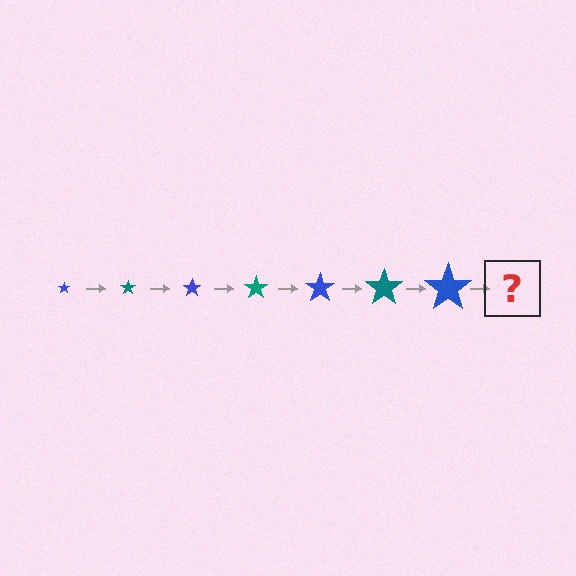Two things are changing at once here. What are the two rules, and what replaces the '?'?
The two rules are that the star grows larger each step and the color cycles through blue and teal. The '?' should be a teal star, larger than the previous one.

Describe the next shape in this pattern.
It should be a teal star, larger than the previous one.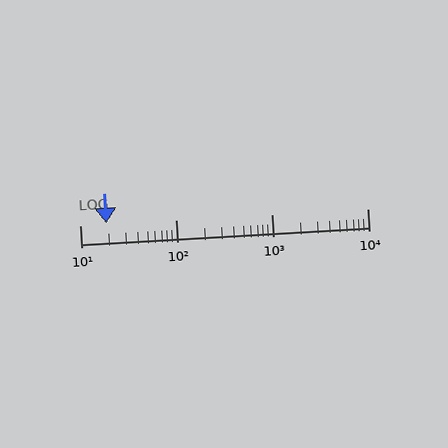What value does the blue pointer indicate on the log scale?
The pointer indicates approximately 19.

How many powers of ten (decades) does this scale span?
The scale spans 3 decades, from 10 to 10000.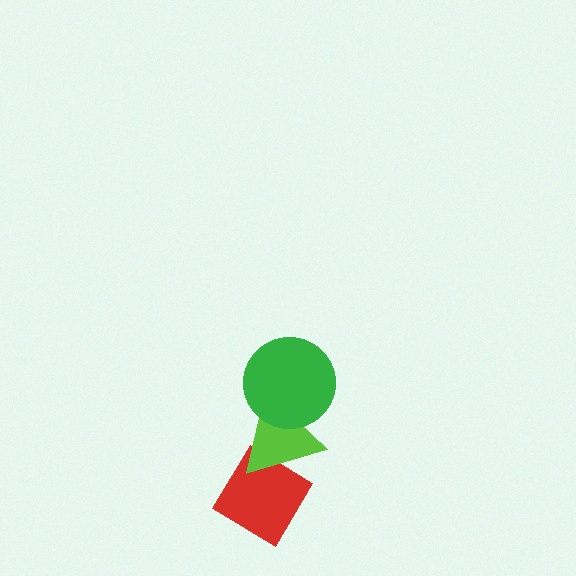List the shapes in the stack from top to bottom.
From top to bottom: the green circle, the lime triangle, the red diamond.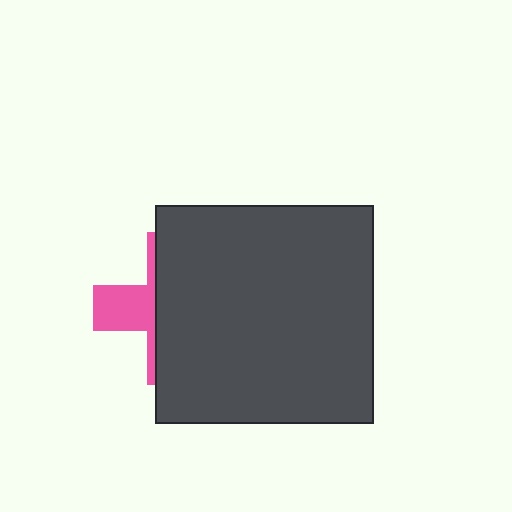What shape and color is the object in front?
The object in front is a dark gray square.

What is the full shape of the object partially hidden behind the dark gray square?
The partially hidden object is a pink cross.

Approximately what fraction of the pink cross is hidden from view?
Roughly 69% of the pink cross is hidden behind the dark gray square.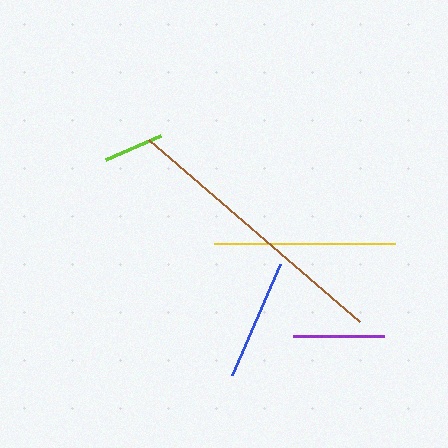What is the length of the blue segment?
The blue segment is approximately 121 pixels long.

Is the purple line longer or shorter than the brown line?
The brown line is longer than the purple line.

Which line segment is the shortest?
The lime line is the shortest at approximately 60 pixels.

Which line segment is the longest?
The brown line is the longest at approximately 279 pixels.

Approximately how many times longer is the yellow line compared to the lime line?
The yellow line is approximately 3.0 times the length of the lime line.